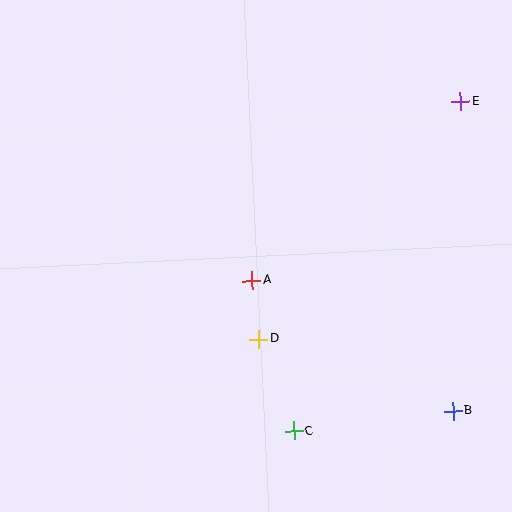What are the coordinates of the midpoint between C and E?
The midpoint between C and E is at (377, 266).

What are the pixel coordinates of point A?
Point A is at (252, 281).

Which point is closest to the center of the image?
Point A at (252, 281) is closest to the center.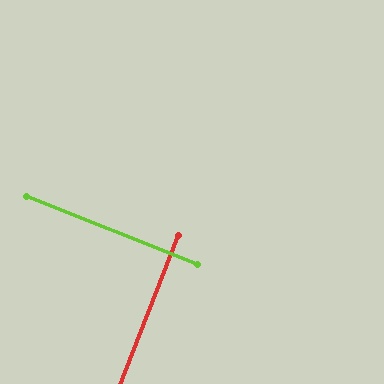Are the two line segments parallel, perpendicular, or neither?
Perpendicular — they meet at approximately 89°.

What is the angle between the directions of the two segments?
Approximately 89 degrees.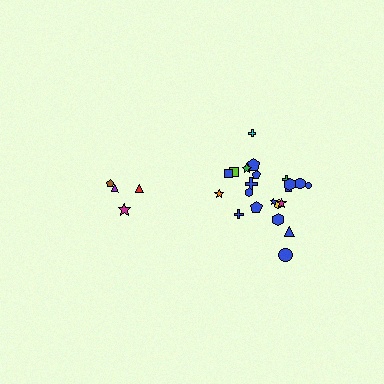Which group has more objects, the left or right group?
The right group.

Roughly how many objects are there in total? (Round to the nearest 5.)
Roughly 25 objects in total.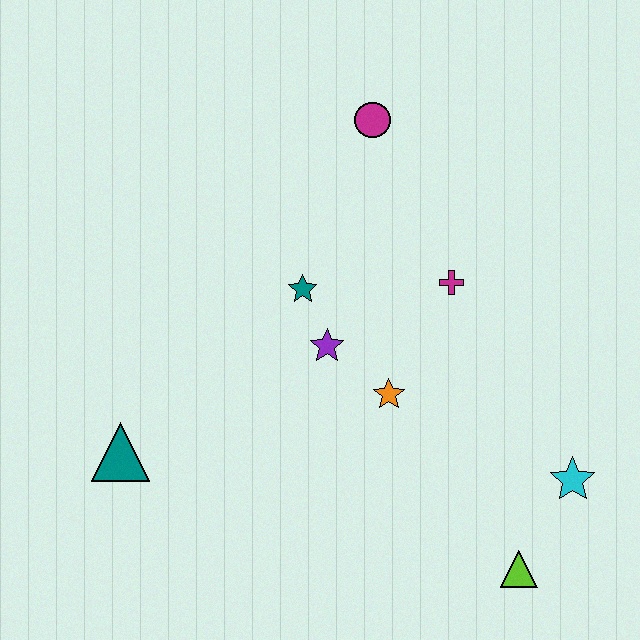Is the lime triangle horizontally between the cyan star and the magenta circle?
Yes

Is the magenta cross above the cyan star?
Yes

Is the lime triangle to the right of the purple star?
Yes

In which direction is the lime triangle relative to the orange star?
The lime triangle is below the orange star.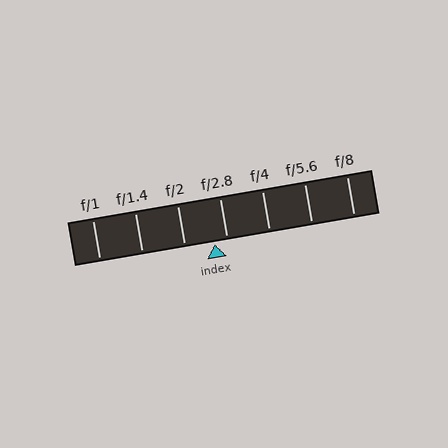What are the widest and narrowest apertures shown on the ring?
The widest aperture shown is f/1 and the narrowest is f/8.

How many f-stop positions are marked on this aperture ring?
There are 7 f-stop positions marked.